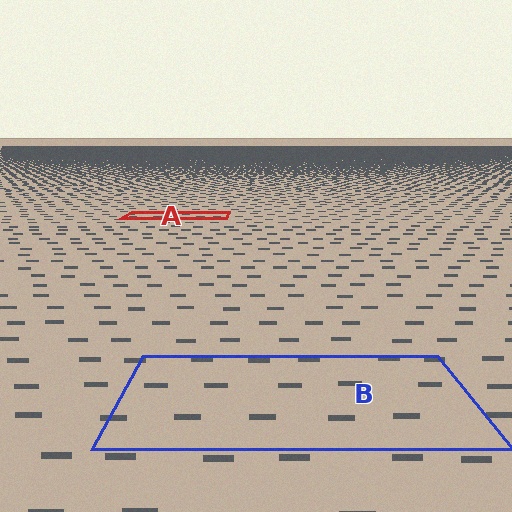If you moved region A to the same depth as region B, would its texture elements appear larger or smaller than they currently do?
They would appear larger. At a closer depth, the same texture elements are projected at a bigger on-screen size.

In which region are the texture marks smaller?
The texture marks are smaller in region A, because it is farther away.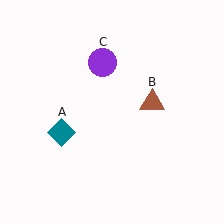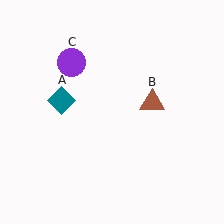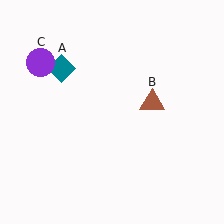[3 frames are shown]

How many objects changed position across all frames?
2 objects changed position: teal diamond (object A), purple circle (object C).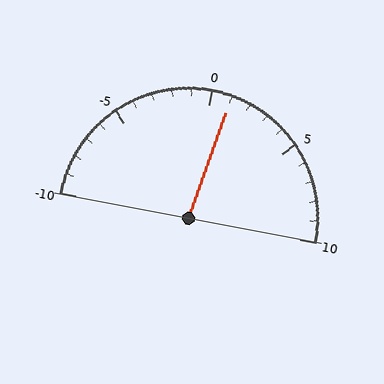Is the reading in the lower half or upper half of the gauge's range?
The reading is in the upper half of the range (-10 to 10).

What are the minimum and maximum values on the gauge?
The gauge ranges from -10 to 10.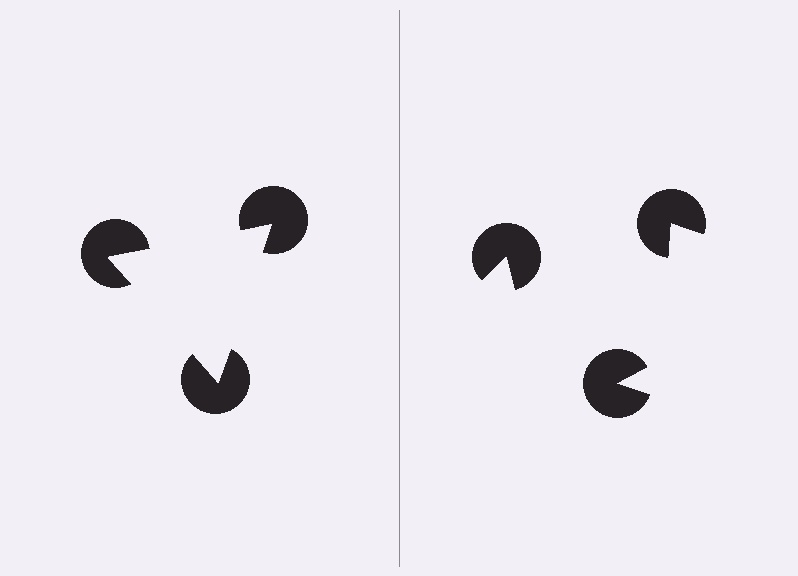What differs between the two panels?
The pac-man discs are positioned identically on both sides; only the wedge orientations differ. On the left they align to a triangle; on the right they are misaligned.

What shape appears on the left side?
An illusory triangle.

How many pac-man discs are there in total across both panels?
6 — 3 on each side.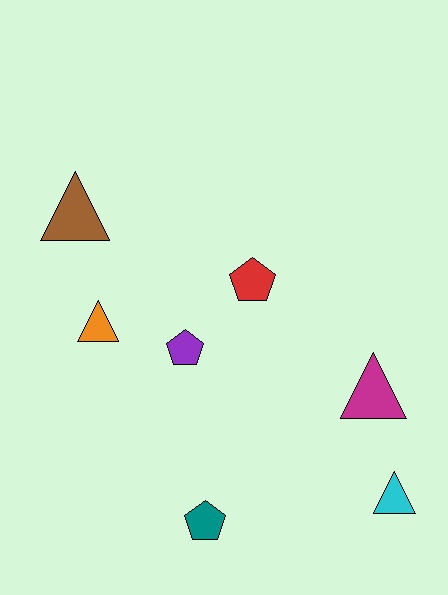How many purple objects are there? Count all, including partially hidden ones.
There is 1 purple object.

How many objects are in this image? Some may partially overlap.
There are 7 objects.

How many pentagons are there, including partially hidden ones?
There are 3 pentagons.